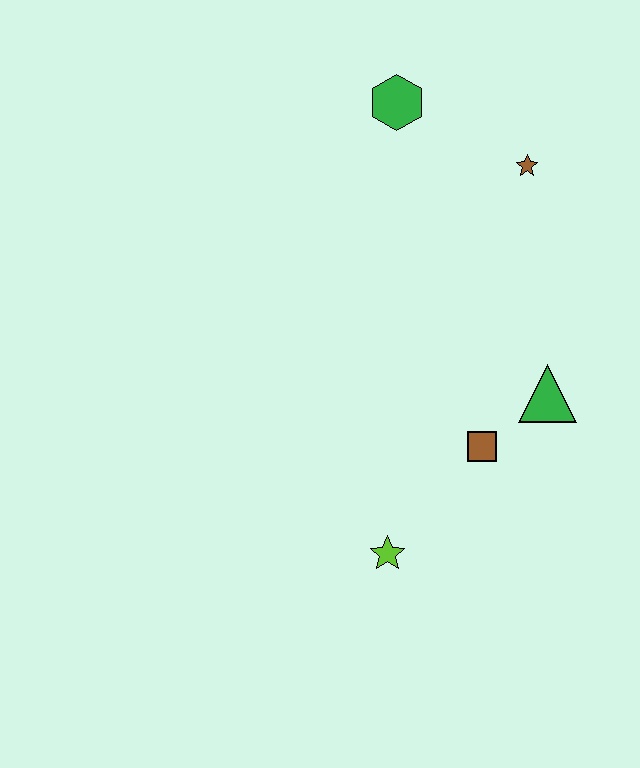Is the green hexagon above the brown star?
Yes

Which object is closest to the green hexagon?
The brown star is closest to the green hexagon.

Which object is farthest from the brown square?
The green hexagon is farthest from the brown square.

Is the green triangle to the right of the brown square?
Yes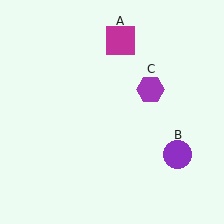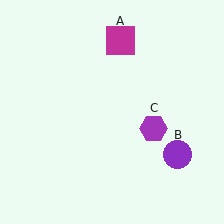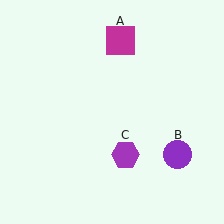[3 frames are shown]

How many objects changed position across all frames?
1 object changed position: purple hexagon (object C).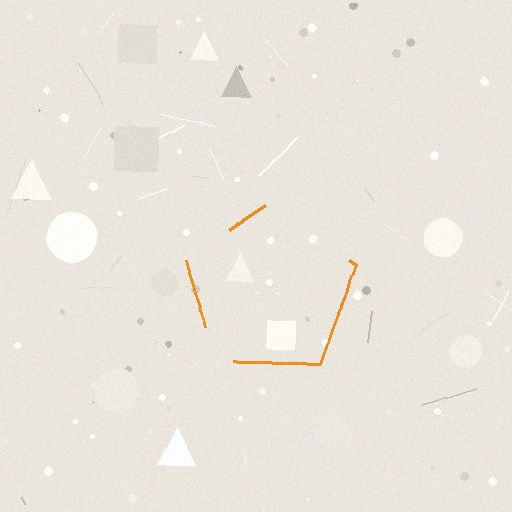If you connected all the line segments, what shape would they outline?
They would outline a pentagon.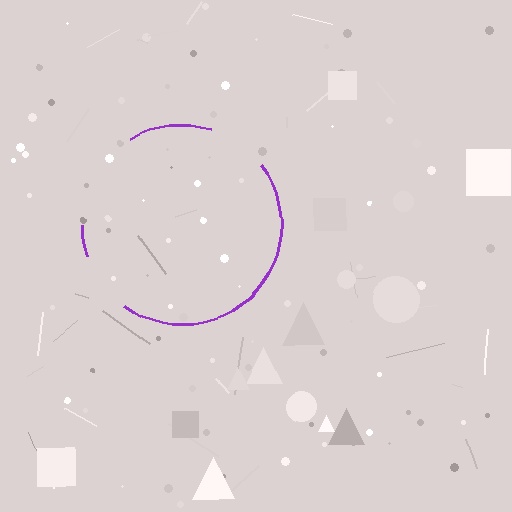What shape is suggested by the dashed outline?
The dashed outline suggests a circle.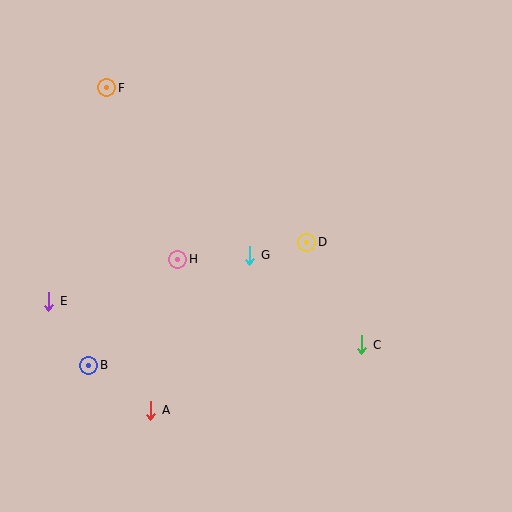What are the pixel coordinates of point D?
Point D is at (307, 242).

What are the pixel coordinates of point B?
Point B is at (89, 365).